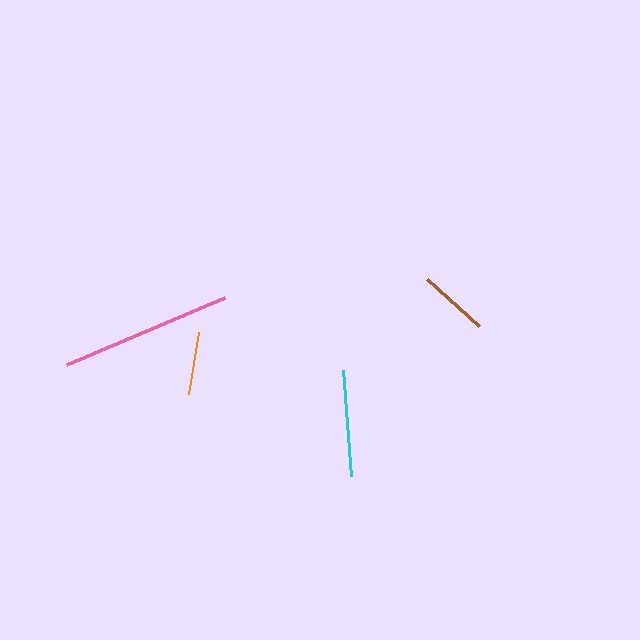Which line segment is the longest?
The pink line is the longest at approximately 172 pixels.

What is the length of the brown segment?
The brown segment is approximately 70 pixels long.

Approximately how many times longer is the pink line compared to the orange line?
The pink line is approximately 2.7 times the length of the orange line.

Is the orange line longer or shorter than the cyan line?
The cyan line is longer than the orange line.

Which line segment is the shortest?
The orange line is the shortest at approximately 63 pixels.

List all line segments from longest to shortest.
From longest to shortest: pink, cyan, brown, orange.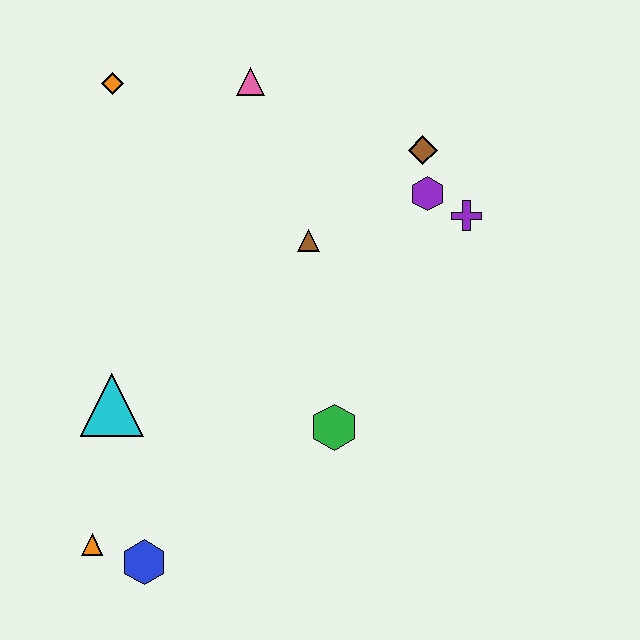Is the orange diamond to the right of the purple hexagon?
No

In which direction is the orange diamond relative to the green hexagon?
The orange diamond is above the green hexagon.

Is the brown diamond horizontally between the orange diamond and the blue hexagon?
No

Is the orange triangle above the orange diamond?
No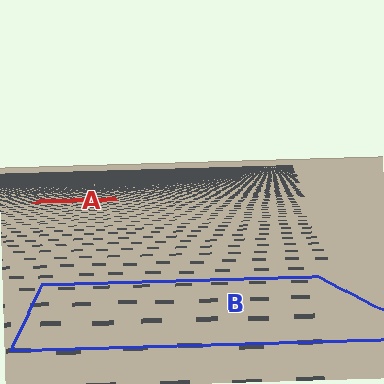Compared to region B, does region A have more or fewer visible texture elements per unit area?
Region A has more texture elements per unit area — they are packed more densely because it is farther away.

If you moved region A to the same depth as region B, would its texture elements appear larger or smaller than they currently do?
They would appear larger. At a closer depth, the same texture elements are projected at a bigger on-screen size.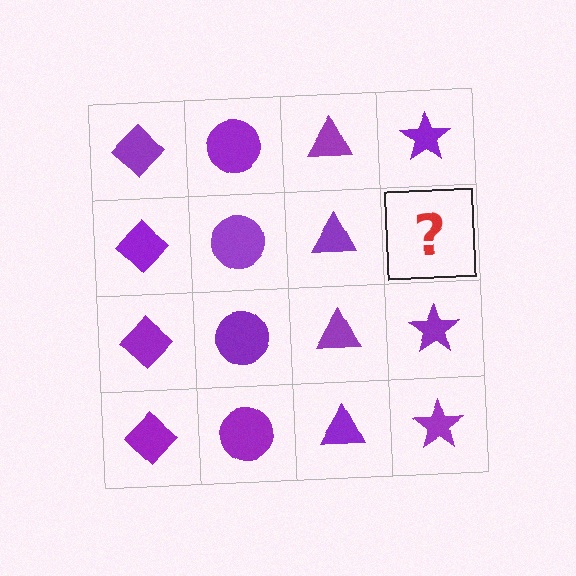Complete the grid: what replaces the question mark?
The question mark should be replaced with a purple star.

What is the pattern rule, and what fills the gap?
The rule is that each column has a consistent shape. The gap should be filled with a purple star.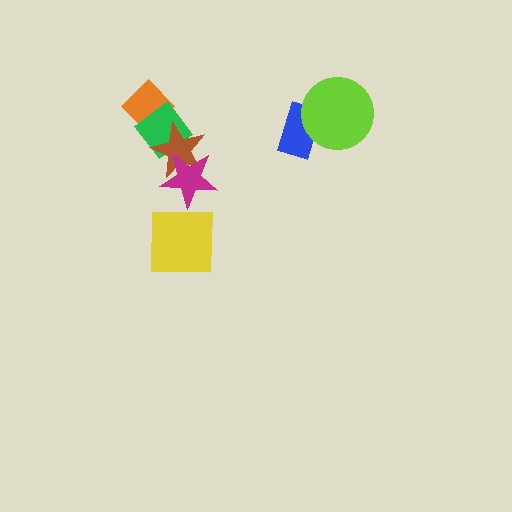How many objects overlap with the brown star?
2 objects overlap with the brown star.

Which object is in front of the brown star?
The magenta star is in front of the brown star.